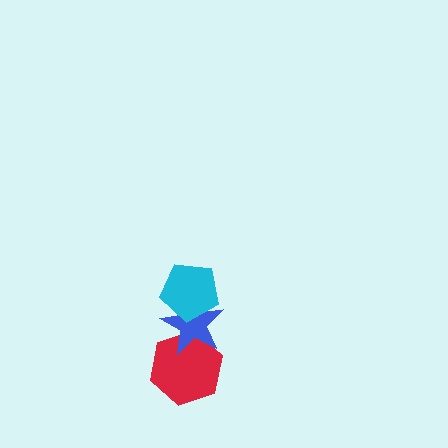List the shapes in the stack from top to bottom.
From top to bottom: the cyan pentagon, the blue star, the red hexagon.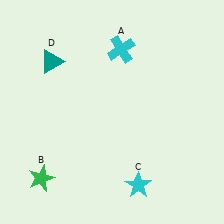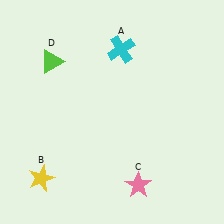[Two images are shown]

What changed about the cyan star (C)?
In Image 1, C is cyan. In Image 2, it changed to pink.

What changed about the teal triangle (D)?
In Image 1, D is teal. In Image 2, it changed to lime.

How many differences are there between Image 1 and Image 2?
There are 3 differences between the two images.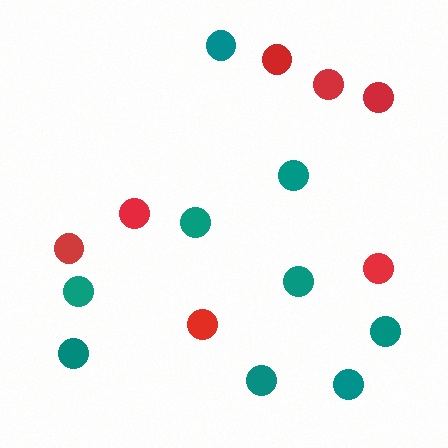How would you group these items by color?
There are 2 groups: one group of teal circles (9) and one group of red circles (7).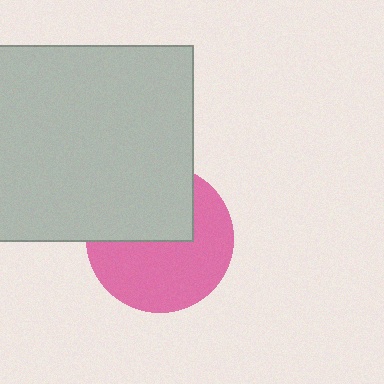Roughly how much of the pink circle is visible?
About half of it is visible (roughly 60%).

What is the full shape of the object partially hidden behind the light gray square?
The partially hidden object is a pink circle.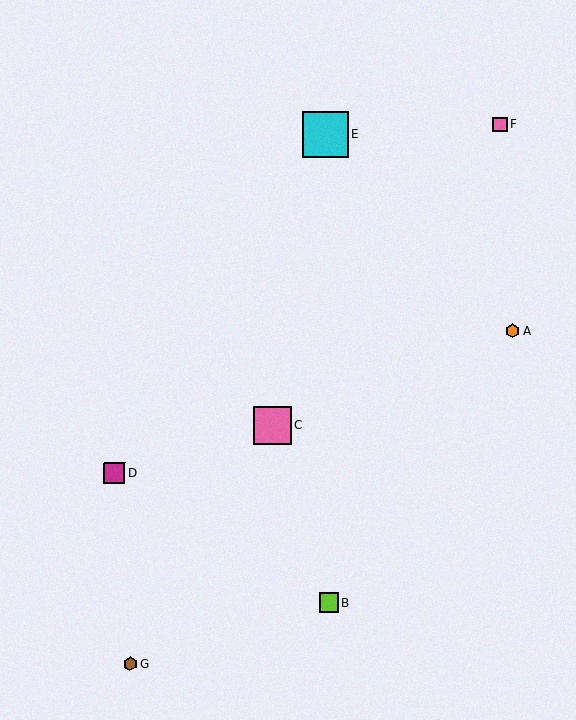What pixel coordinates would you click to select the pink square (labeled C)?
Click at (272, 425) to select the pink square C.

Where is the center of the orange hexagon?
The center of the orange hexagon is at (513, 331).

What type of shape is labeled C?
Shape C is a pink square.